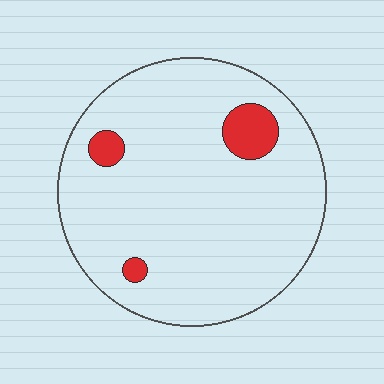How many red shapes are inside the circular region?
3.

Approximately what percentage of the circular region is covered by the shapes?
Approximately 5%.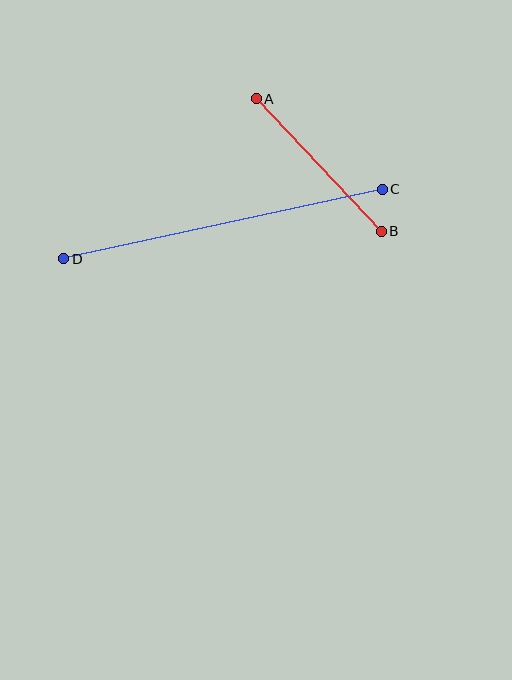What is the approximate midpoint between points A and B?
The midpoint is at approximately (319, 165) pixels.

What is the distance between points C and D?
The distance is approximately 326 pixels.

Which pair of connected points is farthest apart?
Points C and D are farthest apart.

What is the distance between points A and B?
The distance is approximately 183 pixels.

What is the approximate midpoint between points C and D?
The midpoint is at approximately (223, 224) pixels.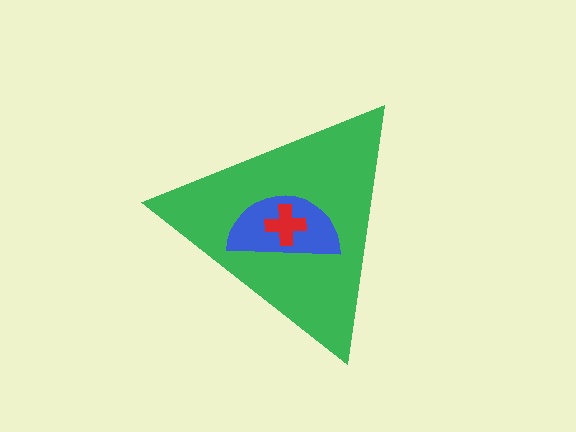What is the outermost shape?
The green triangle.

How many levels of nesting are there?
3.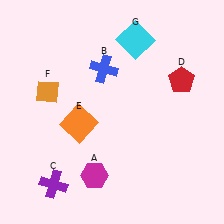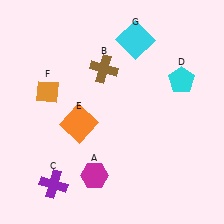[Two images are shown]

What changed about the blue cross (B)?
In Image 1, B is blue. In Image 2, it changed to brown.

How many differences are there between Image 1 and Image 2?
There are 2 differences between the two images.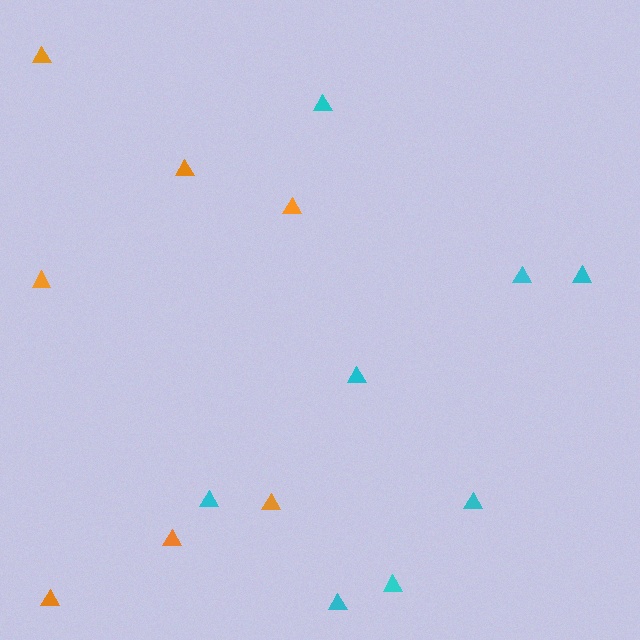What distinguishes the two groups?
There are 2 groups: one group of orange triangles (7) and one group of cyan triangles (8).